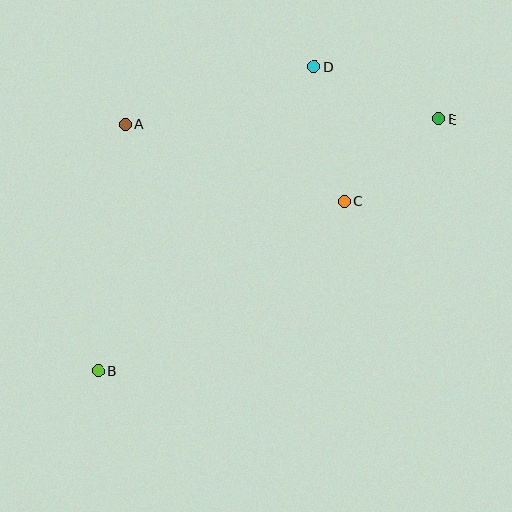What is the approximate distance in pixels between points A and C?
The distance between A and C is approximately 232 pixels.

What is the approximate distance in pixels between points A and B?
The distance between A and B is approximately 248 pixels.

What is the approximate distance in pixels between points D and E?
The distance between D and E is approximately 135 pixels.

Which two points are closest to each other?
Points C and E are closest to each other.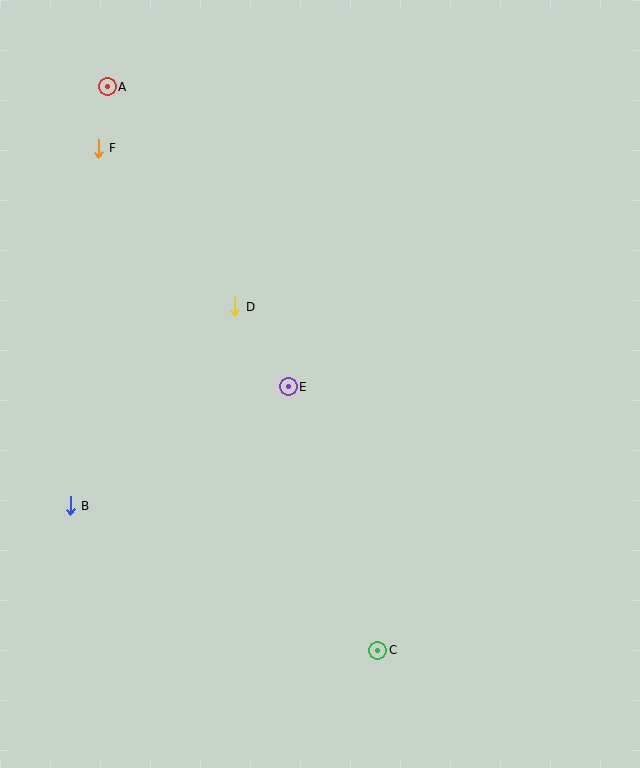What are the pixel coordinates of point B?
Point B is at (70, 506).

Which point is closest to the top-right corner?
Point D is closest to the top-right corner.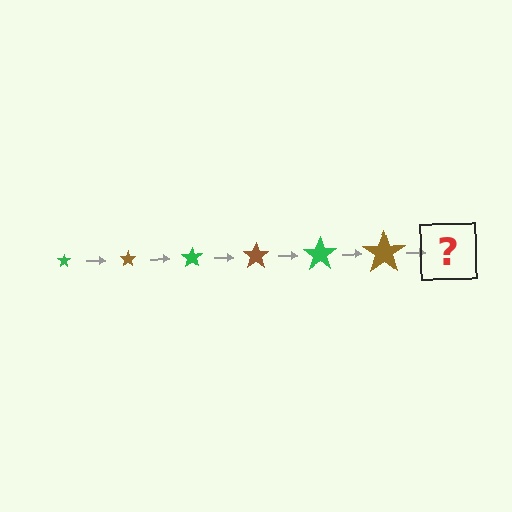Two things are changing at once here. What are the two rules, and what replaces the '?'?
The two rules are that the star grows larger each step and the color cycles through green and brown. The '?' should be a green star, larger than the previous one.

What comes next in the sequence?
The next element should be a green star, larger than the previous one.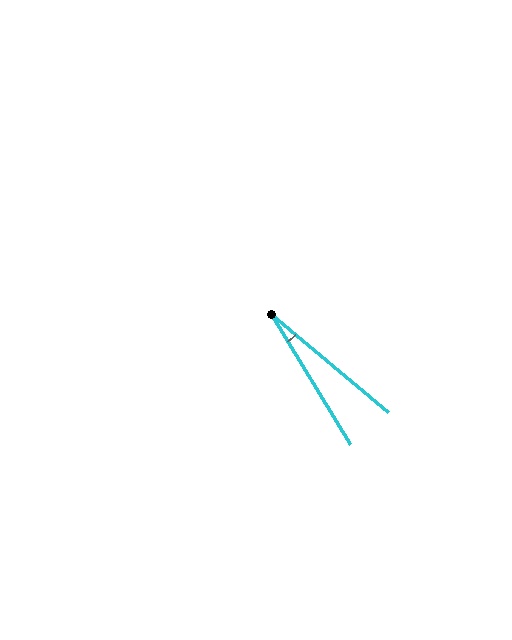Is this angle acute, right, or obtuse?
It is acute.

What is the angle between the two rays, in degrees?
Approximately 19 degrees.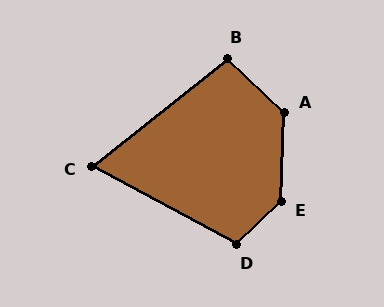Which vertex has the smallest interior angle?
C, at approximately 67 degrees.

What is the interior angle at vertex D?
Approximately 108 degrees (obtuse).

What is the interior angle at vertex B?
Approximately 98 degrees (obtuse).